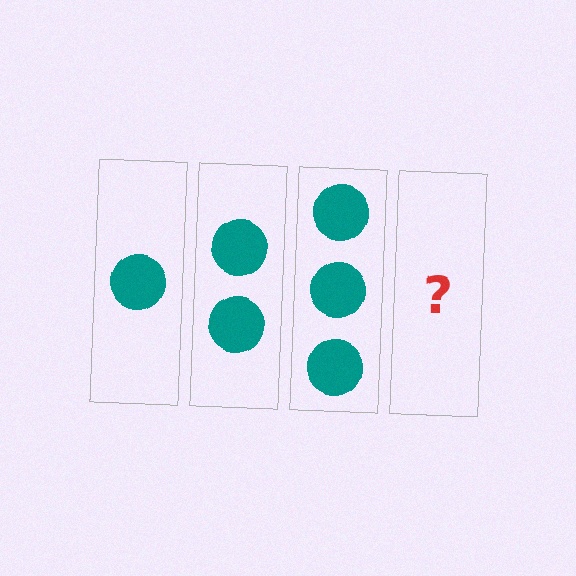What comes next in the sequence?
The next element should be 4 circles.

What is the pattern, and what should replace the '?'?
The pattern is that each step adds one more circle. The '?' should be 4 circles.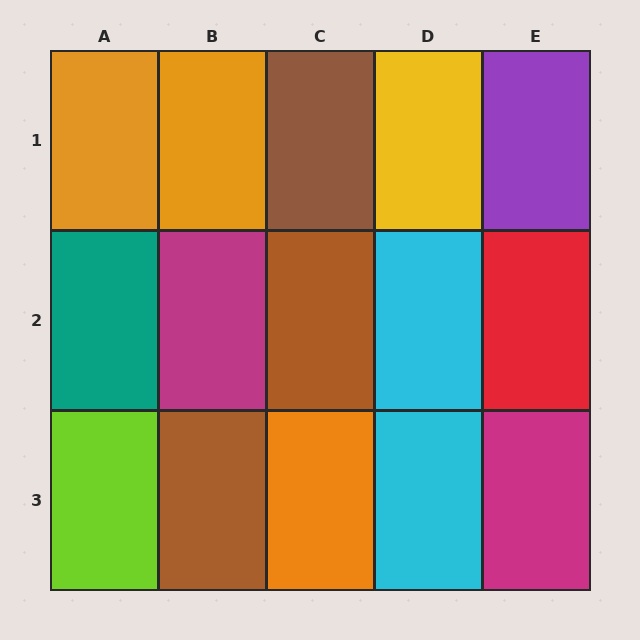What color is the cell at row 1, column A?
Orange.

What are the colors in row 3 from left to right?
Lime, brown, orange, cyan, magenta.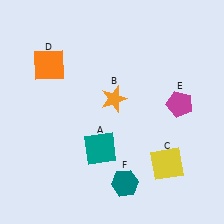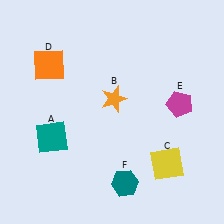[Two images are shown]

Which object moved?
The teal square (A) moved left.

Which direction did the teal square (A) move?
The teal square (A) moved left.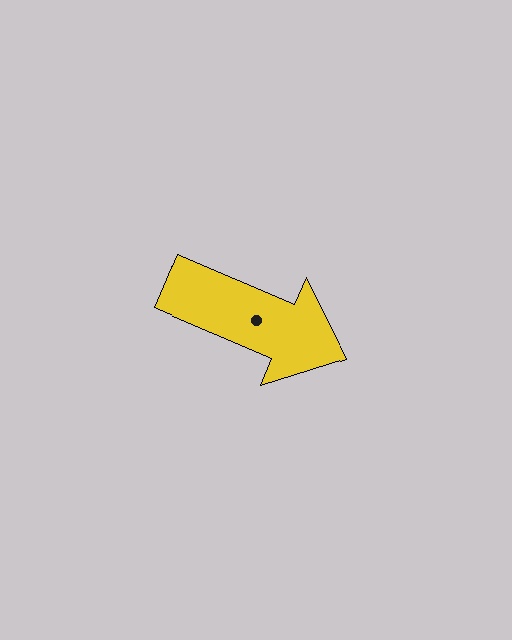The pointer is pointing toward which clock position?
Roughly 4 o'clock.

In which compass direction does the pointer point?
Southeast.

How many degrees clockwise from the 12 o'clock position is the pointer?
Approximately 113 degrees.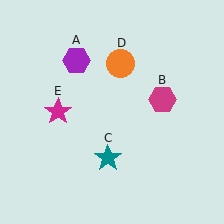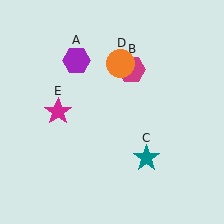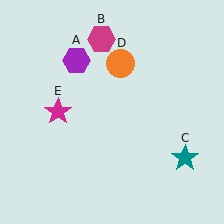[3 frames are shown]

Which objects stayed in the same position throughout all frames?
Purple hexagon (object A) and orange circle (object D) and magenta star (object E) remained stationary.